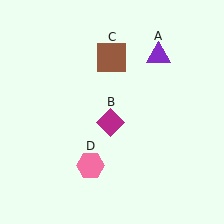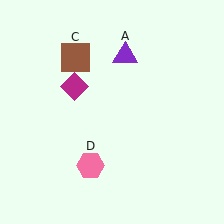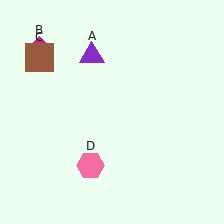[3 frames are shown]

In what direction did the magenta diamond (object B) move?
The magenta diamond (object B) moved up and to the left.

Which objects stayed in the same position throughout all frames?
Pink hexagon (object D) remained stationary.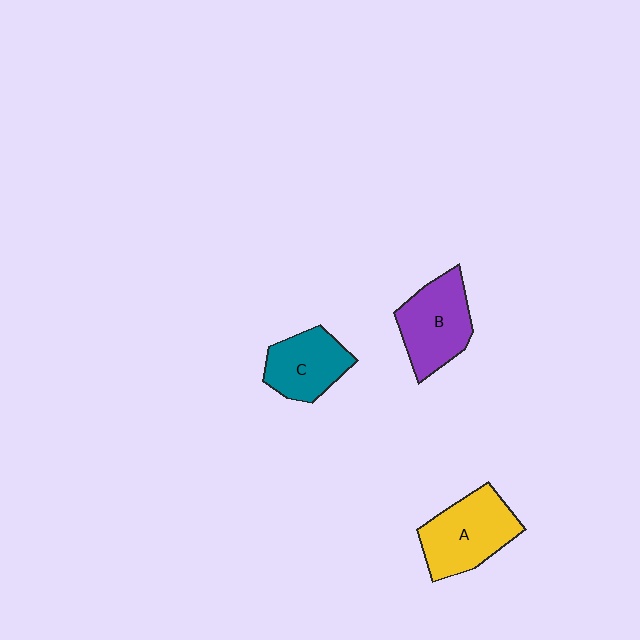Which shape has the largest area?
Shape A (yellow).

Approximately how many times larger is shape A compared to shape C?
Approximately 1.3 times.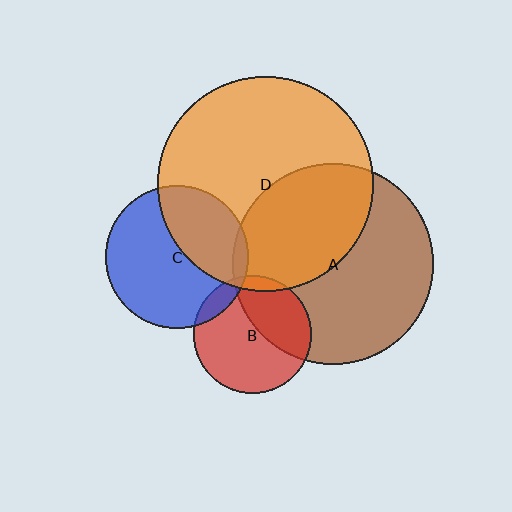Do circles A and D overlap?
Yes.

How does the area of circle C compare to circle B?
Approximately 1.5 times.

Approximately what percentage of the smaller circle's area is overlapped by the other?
Approximately 40%.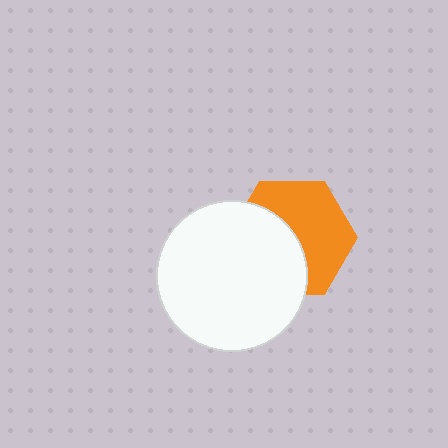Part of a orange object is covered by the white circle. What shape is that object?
It is a hexagon.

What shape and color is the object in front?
The object in front is a white circle.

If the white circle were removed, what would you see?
You would see the complete orange hexagon.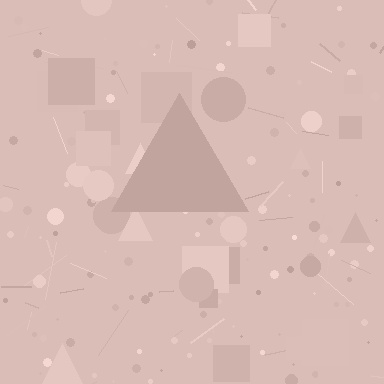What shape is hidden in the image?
A triangle is hidden in the image.